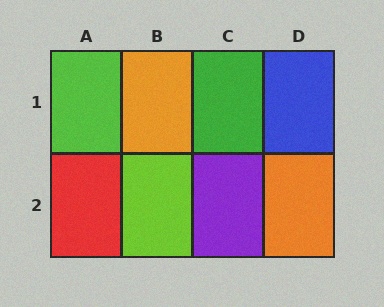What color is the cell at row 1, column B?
Orange.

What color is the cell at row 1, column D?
Blue.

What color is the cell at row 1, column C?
Green.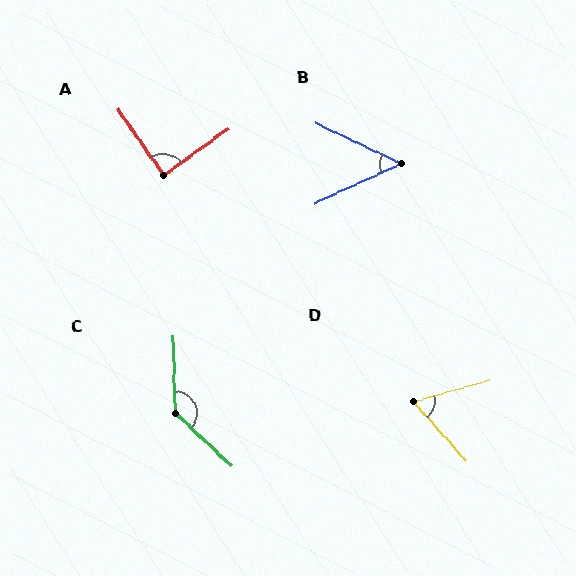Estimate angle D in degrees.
Approximately 64 degrees.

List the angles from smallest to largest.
B (50°), D (64°), A (89°), C (135°).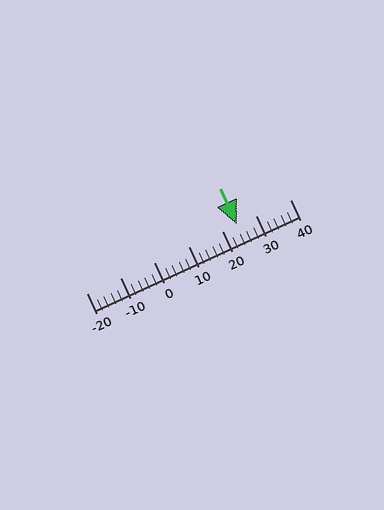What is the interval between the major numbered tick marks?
The major tick marks are spaced 10 units apart.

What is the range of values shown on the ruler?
The ruler shows values from -20 to 40.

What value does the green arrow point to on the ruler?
The green arrow points to approximately 24.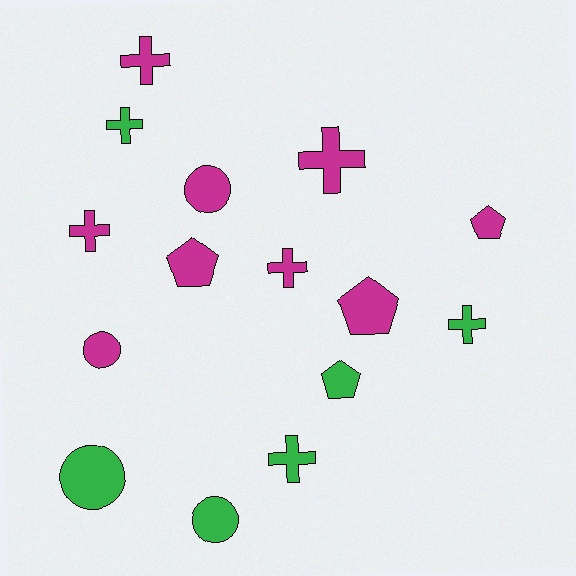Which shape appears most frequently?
Cross, with 7 objects.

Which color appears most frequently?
Magenta, with 9 objects.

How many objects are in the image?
There are 15 objects.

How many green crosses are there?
There are 3 green crosses.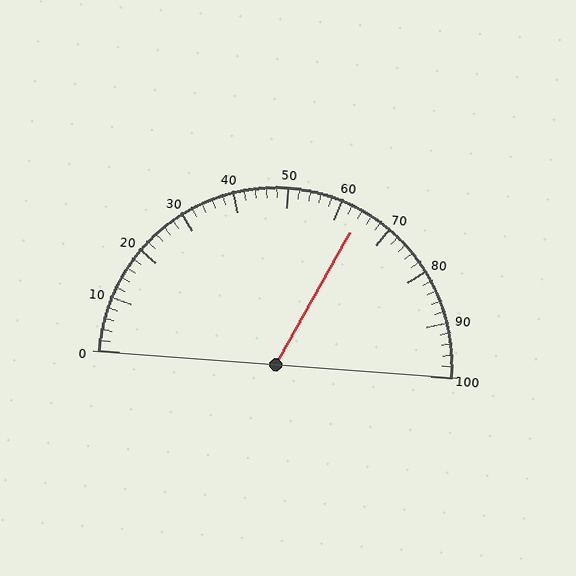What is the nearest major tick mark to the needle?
The nearest major tick mark is 60.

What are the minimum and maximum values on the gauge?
The gauge ranges from 0 to 100.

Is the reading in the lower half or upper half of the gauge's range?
The reading is in the upper half of the range (0 to 100).